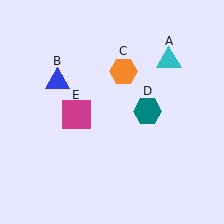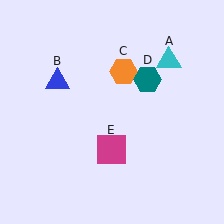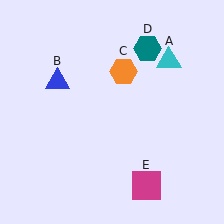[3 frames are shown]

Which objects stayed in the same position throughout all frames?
Cyan triangle (object A) and blue triangle (object B) and orange hexagon (object C) remained stationary.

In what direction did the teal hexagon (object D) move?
The teal hexagon (object D) moved up.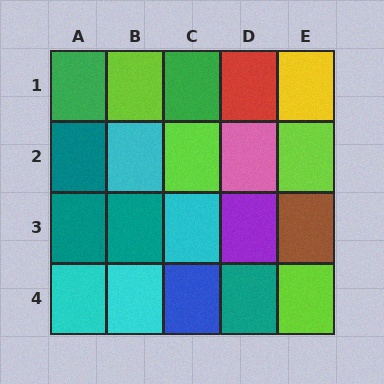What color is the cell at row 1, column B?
Lime.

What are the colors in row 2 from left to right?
Teal, cyan, lime, pink, lime.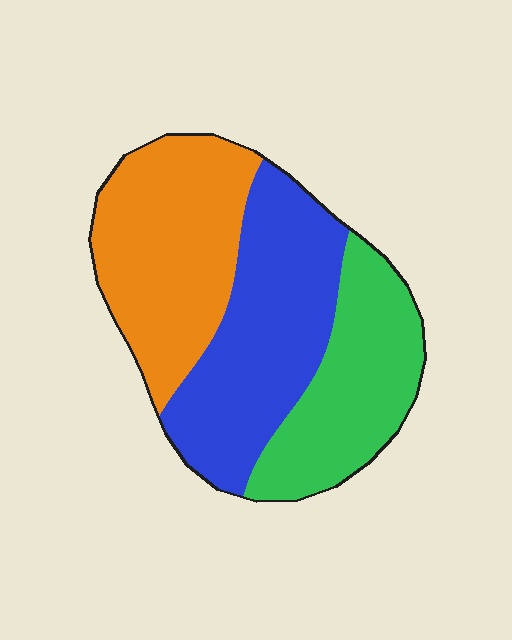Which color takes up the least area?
Green, at roughly 30%.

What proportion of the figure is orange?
Orange covers 35% of the figure.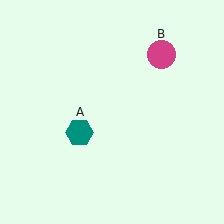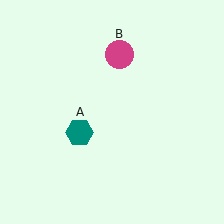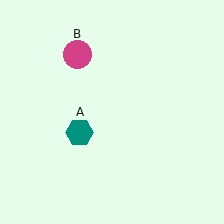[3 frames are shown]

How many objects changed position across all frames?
1 object changed position: magenta circle (object B).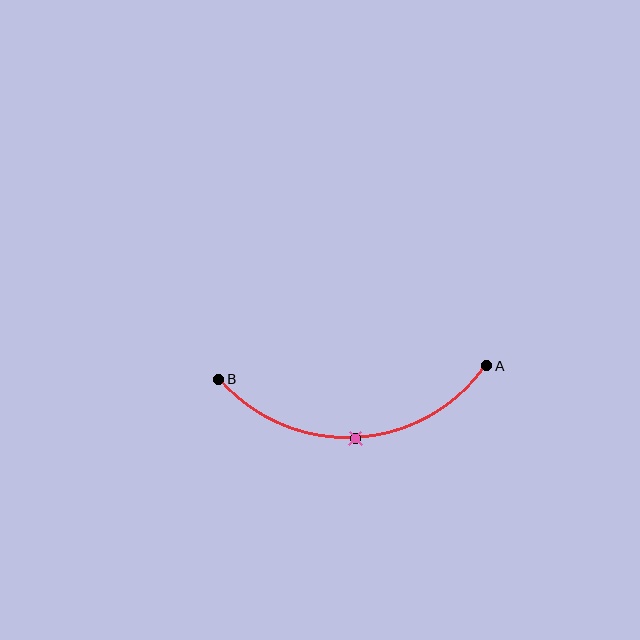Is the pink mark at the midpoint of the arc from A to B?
Yes. The pink mark lies on the arc at equal arc-length from both A and B — it is the arc midpoint.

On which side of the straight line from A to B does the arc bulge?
The arc bulges below the straight line connecting A and B.